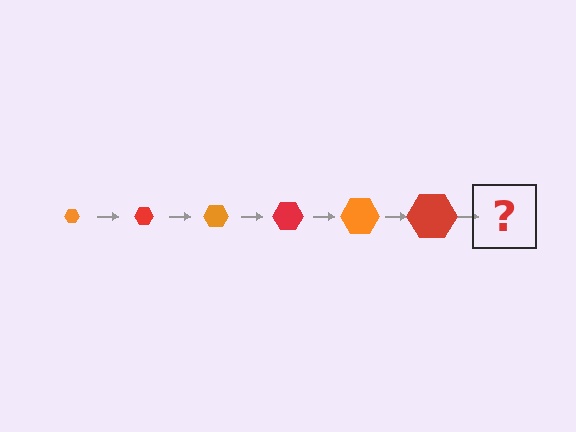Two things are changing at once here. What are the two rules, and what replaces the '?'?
The two rules are that the hexagon grows larger each step and the color cycles through orange and red. The '?' should be an orange hexagon, larger than the previous one.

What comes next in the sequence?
The next element should be an orange hexagon, larger than the previous one.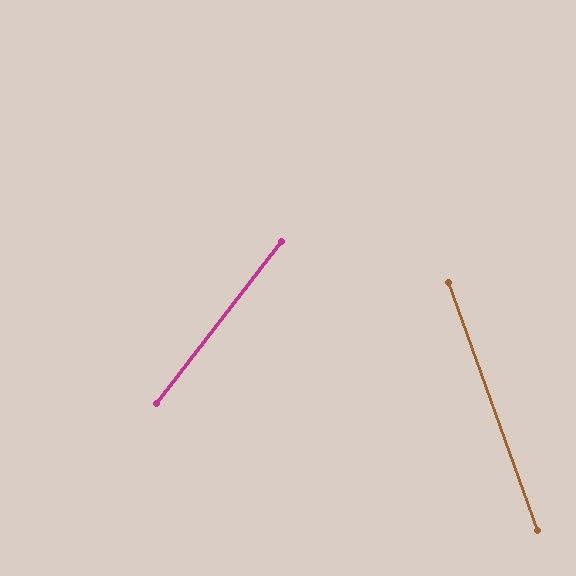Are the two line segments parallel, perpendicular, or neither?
Neither parallel nor perpendicular — they differ by about 58°.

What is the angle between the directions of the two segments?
Approximately 58 degrees.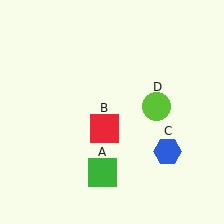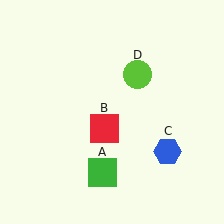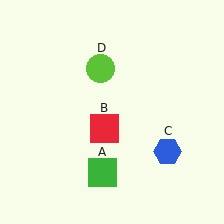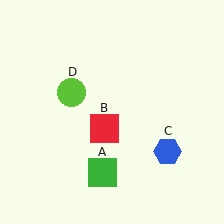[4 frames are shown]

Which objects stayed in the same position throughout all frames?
Green square (object A) and red square (object B) and blue hexagon (object C) remained stationary.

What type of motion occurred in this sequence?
The lime circle (object D) rotated counterclockwise around the center of the scene.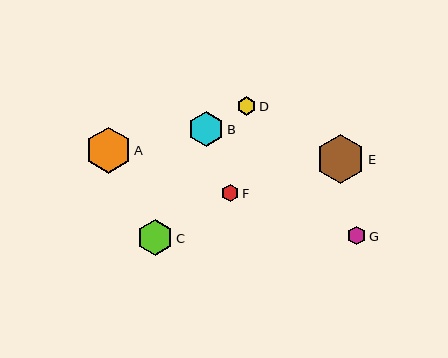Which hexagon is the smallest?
Hexagon F is the smallest with a size of approximately 17 pixels.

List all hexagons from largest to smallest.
From largest to smallest: E, A, C, B, D, G, F.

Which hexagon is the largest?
Hexagon E is the largest with a size of approximately 49 pixels.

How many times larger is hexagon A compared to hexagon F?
Hexagon A is approximately 2.7 times the size of hexagon F.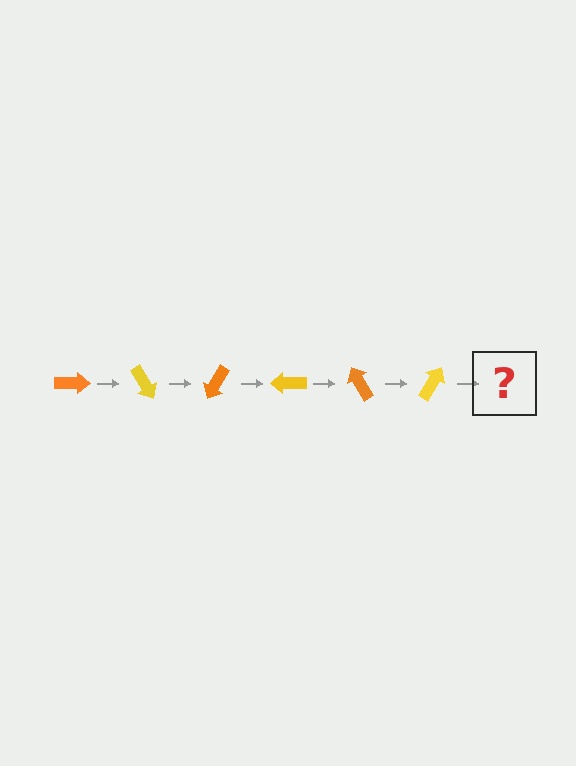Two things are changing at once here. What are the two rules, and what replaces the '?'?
The two rules are that it rotates 60 degrees each step and the color cycles through orange and yellow. The '?' should be an orange arrow, rotated 360 degrees from the start.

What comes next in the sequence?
The next element should be an orange arrow, rotated 360 degrees from the start.